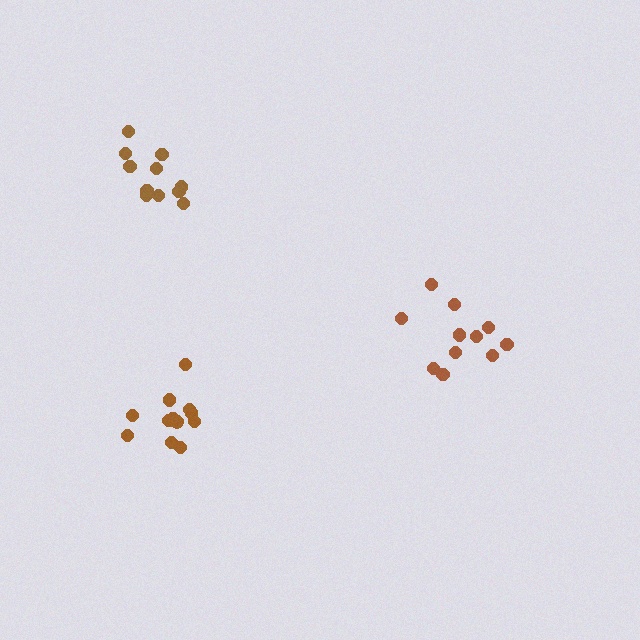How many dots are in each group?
Group 1: 11 dots, Group 2: 11 dots, Group 3: 13 dots (35 total).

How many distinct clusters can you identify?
There are 3 distinct clusters.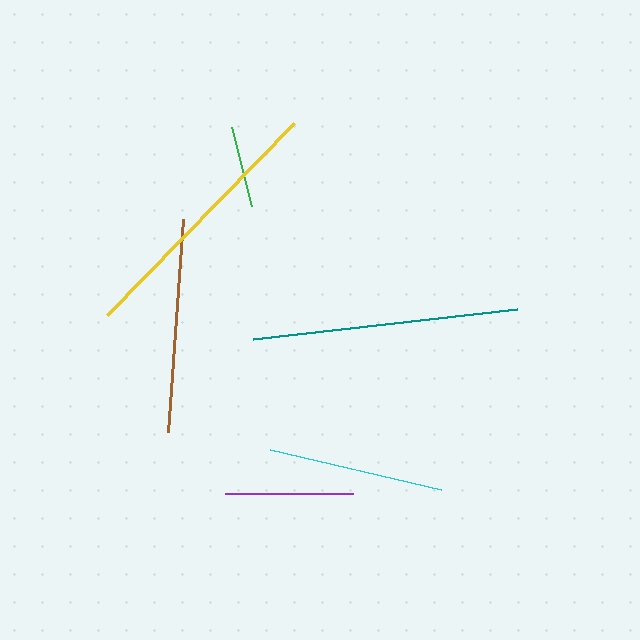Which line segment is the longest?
The yellow line is the longest at approximately 268 pixels.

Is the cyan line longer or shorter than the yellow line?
The yellow line is longer than the cyan line.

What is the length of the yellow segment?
The yellow segment is approximately 268 pixels long.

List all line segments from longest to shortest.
From longest to shortest: yellow, teal, brown, cyan, purple, green.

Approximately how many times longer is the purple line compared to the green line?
The purple line is approximately 1.6 times the length of the green line.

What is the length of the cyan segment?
The cyan segment is approximately 175 pixels long.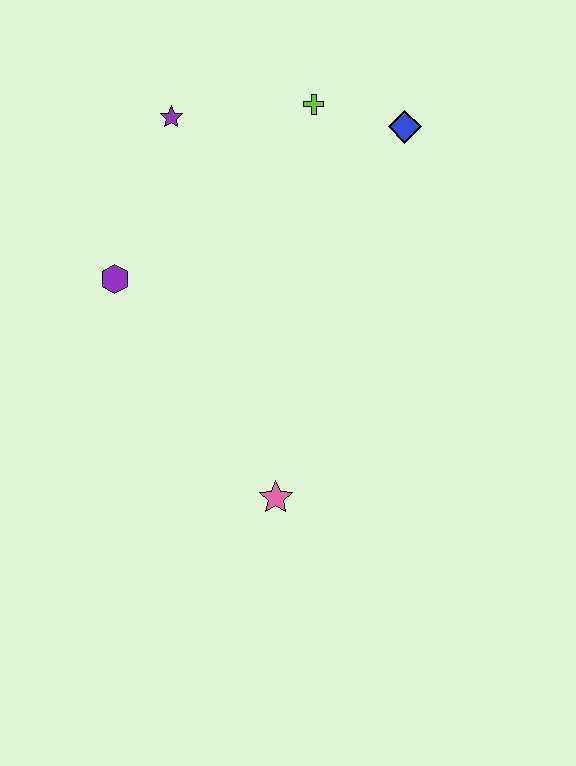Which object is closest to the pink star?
The purple hexagon is closest to the pink star.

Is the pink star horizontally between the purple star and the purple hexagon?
No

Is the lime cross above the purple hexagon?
Yes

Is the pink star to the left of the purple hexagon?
No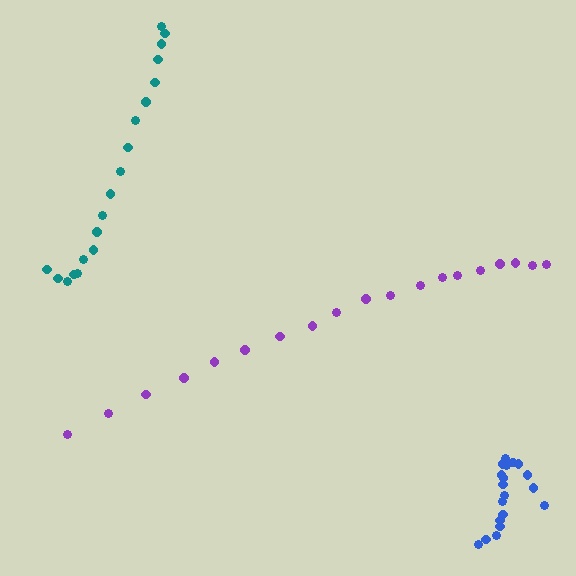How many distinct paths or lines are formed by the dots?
There are 3 distinct paths.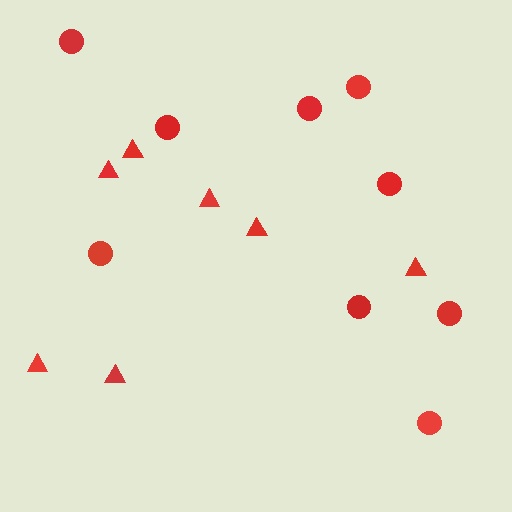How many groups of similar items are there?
There are 2 groups: one group of circles (9) and one group of triangles (7).